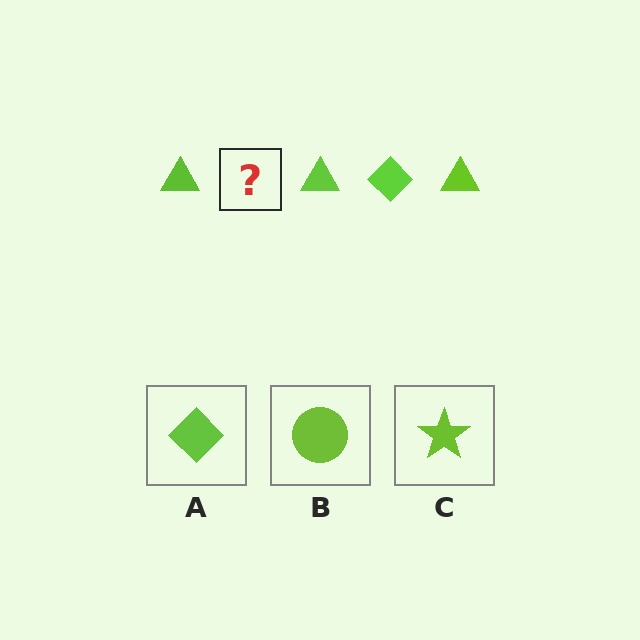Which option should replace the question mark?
Option A.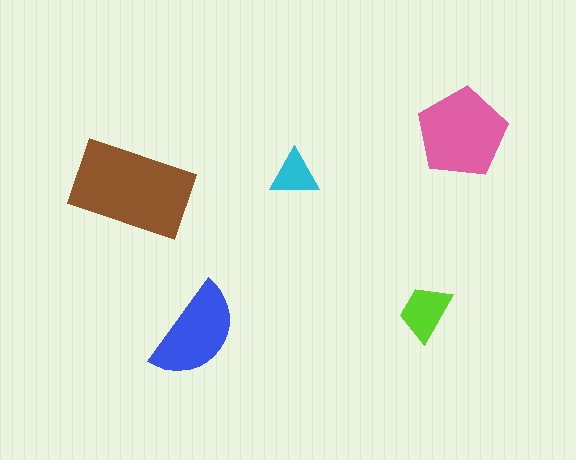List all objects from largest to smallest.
The brown rectangle, the pink pentagon, the blue semicircle, the lime trapezoid, the cyan triangle.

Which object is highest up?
The pink pentagon is topmost.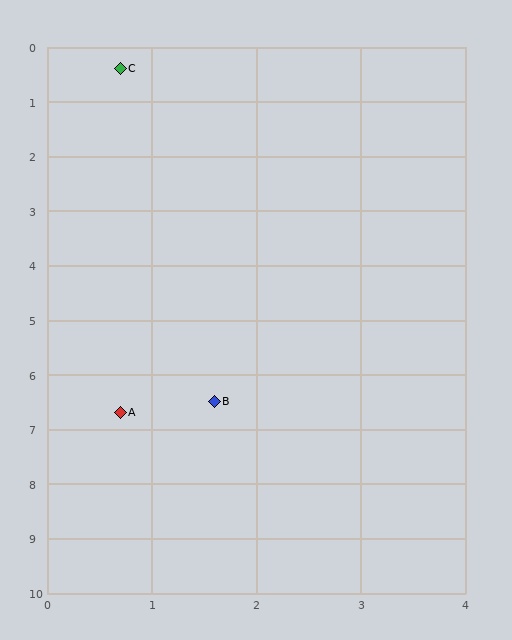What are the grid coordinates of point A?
Point A is at approximately (0.7, 6.7).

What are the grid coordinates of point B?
Point B is at approximately (1.6, 6.5).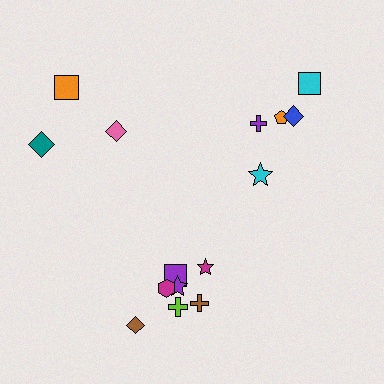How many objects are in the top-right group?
There are 5 objects.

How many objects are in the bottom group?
There are 7 objects.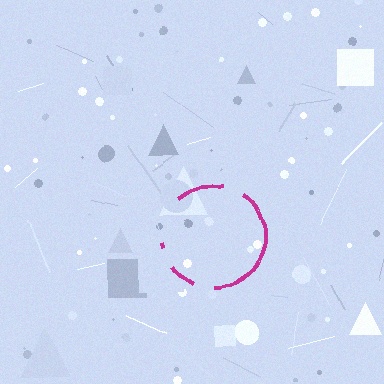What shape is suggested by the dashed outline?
The dashed outline suggests a circle.